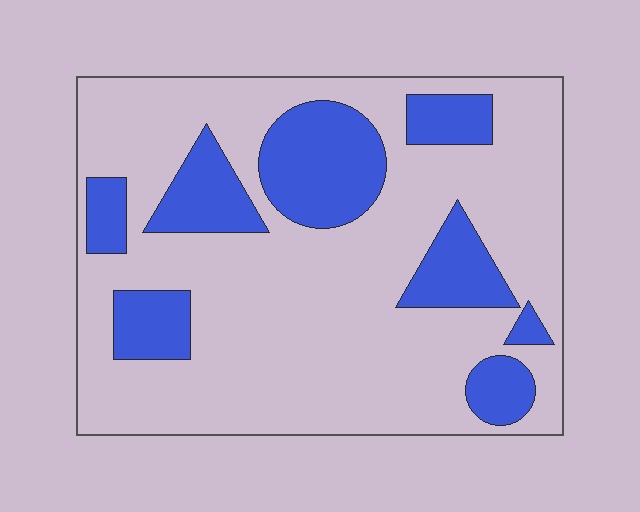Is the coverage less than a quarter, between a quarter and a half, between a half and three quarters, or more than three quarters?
Between a quarter and a half.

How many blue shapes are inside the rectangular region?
8.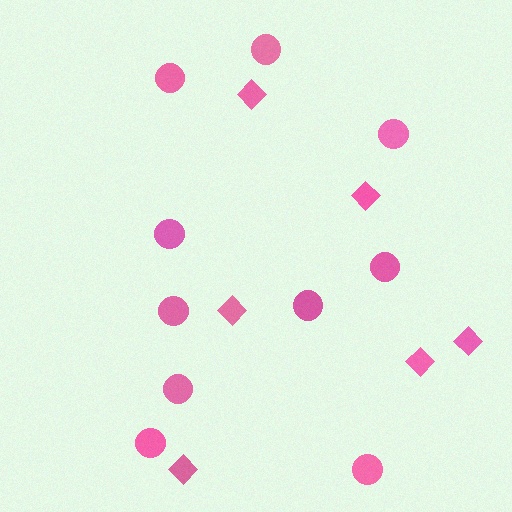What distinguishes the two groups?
There are 2 groups: one group of circles (10) and one group of diamonds (6).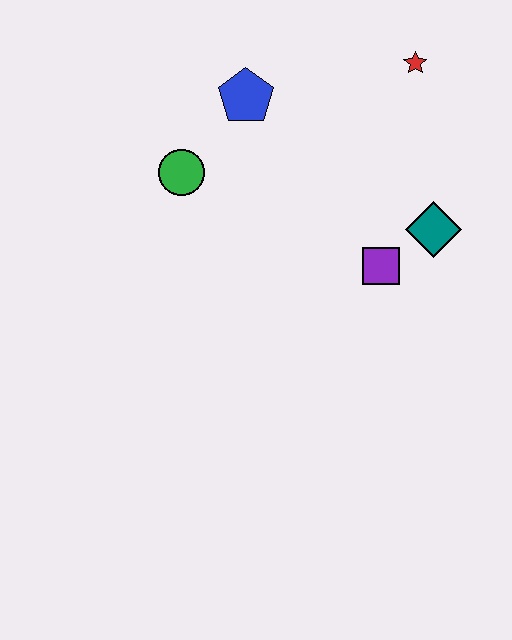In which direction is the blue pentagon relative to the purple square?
The blue pentagon is above the purple square.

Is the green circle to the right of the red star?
No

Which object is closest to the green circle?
The blue pentagon is closest to the green circle.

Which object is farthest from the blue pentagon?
The teal diamond is farthest from the blue pentagon.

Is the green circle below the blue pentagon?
Yes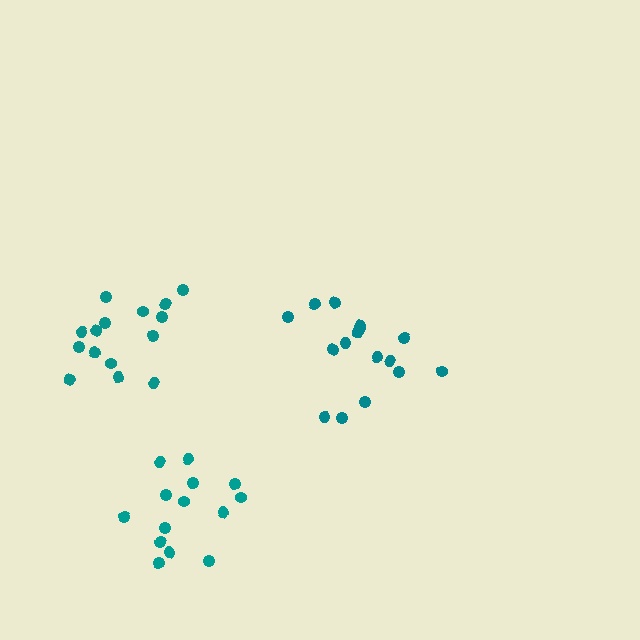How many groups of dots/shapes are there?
There are 3 groups.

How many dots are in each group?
Group 1: 16 dots, Group 2: 14 dots, Group 3: 15 dots (45 total).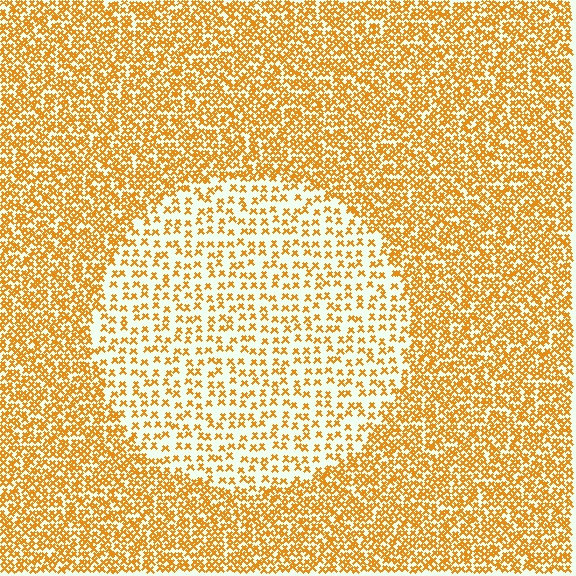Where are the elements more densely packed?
The elements are more densely packed outside the circle boundary.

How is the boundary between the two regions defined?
The boundary is defined by a change in element density (approximately 2.3x ratio). All elements are the same color, size, and shape.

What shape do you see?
I see a circle.